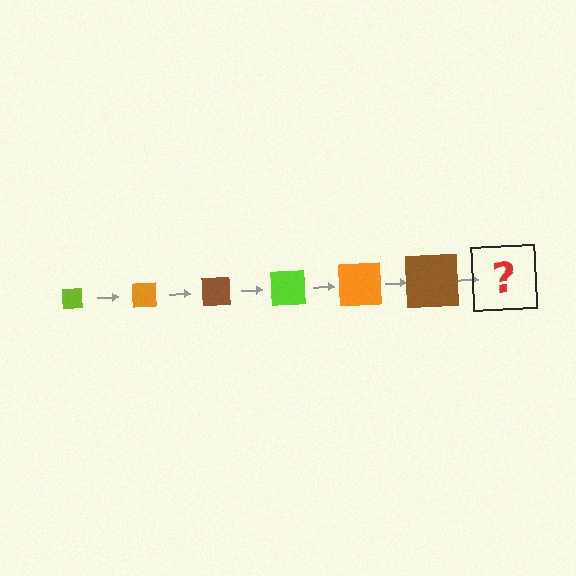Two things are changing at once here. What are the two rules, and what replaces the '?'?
The two rules are that the square grows larger each step and the color cycles through lime, orange, and brown. The '?' should be a lime square, larger than the previous one.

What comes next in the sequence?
The next element should be a lime square, larger than the previous one.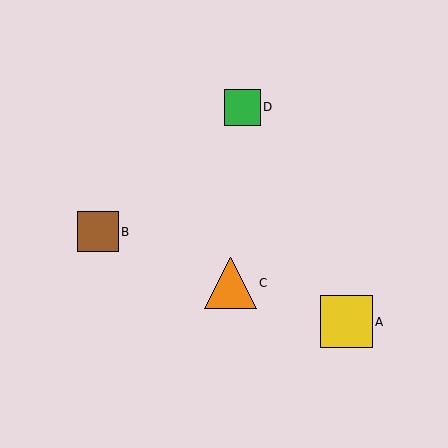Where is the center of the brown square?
The center of the brown square is at (98, 232).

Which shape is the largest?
The orange triangle (labeled C) is the largest.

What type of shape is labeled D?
Shape D is a green square.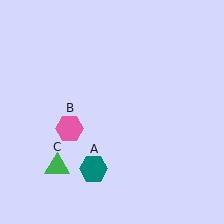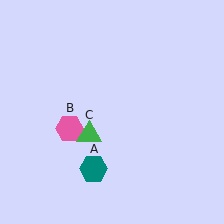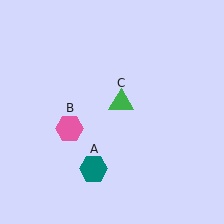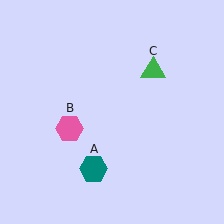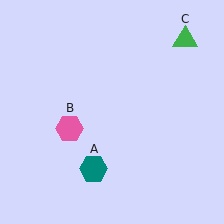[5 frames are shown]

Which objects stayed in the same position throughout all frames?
Teal hexagon (object A) and pink hexagon (object B) remained stationary.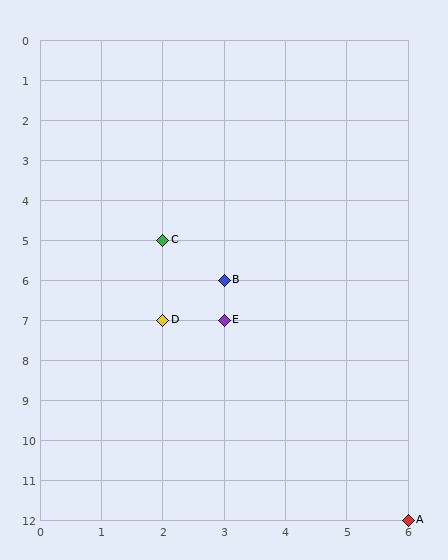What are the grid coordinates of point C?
Point C is at grid coordinates (2, 5).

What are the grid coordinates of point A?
Point A is at grid coordinates (6, 12).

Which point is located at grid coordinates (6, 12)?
Point A is at (6, 12).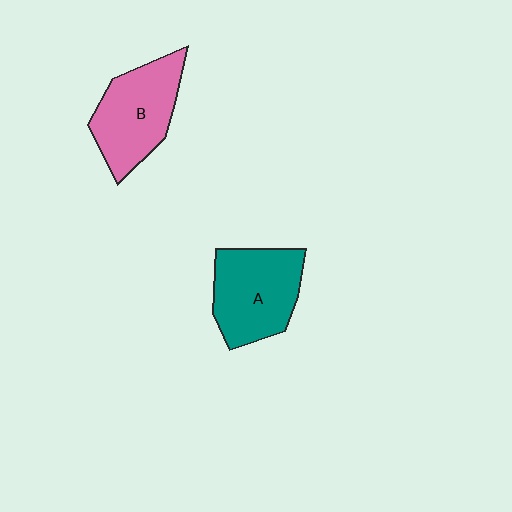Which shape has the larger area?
Shape A (teal).